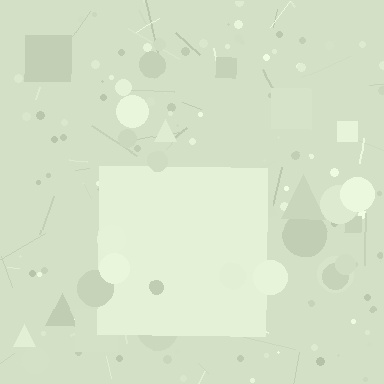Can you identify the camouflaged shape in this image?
The camouflaged shape is a square.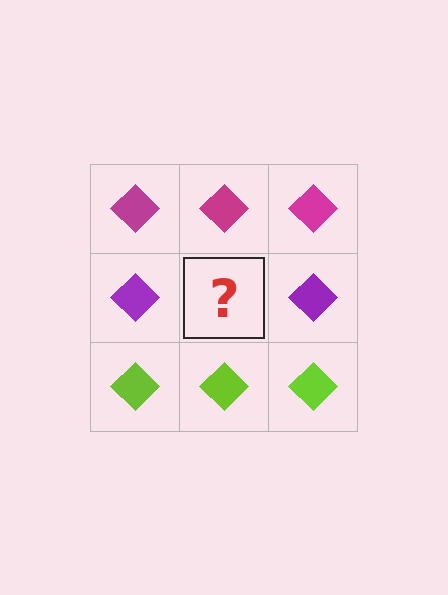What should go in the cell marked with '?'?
The missing cell should contain a purple diamond.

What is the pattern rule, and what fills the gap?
The rule is that each row has a consistent color. The gap should be filled with a purple diamond.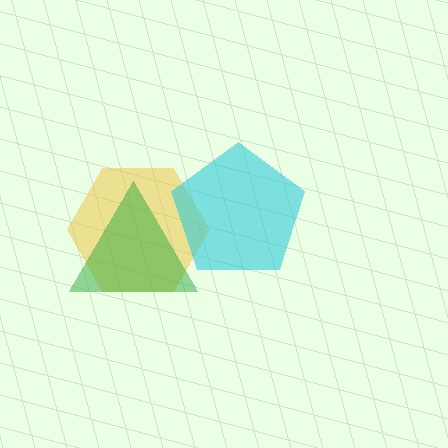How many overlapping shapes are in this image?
There are 3 overlapping shapes in the image.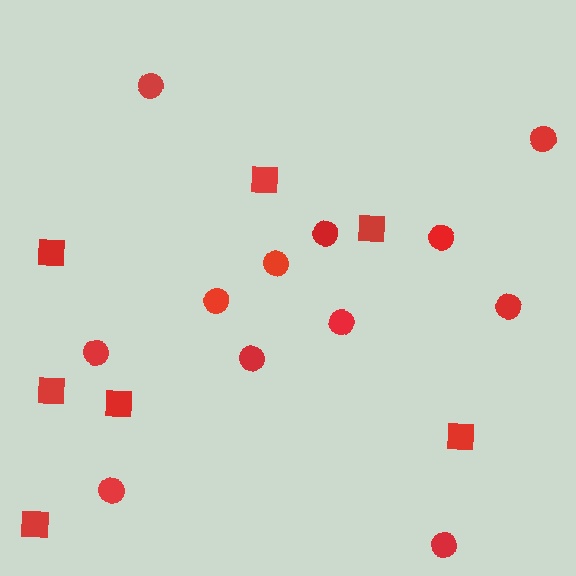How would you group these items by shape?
There are 2 groups: one group of circles (12) and one group of squares (7).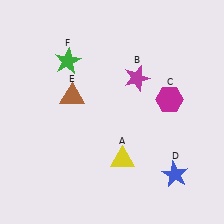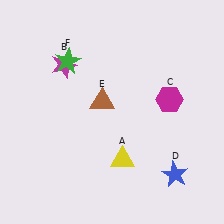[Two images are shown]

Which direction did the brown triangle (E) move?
The brown triangle (E) moved right.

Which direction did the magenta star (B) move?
The magenta star (B) moved left.